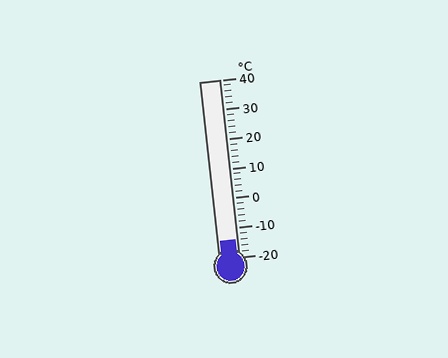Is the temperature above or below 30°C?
The temperature is below 30°C.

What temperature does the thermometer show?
The thermometer shows approximately -14°C.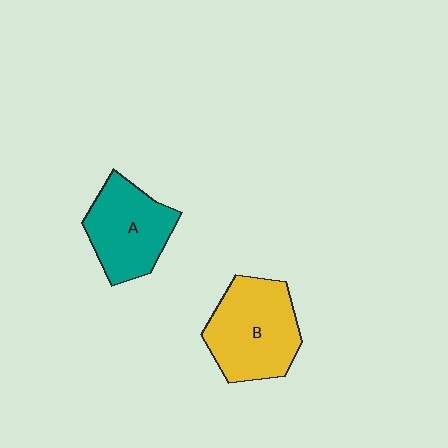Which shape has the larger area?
Shape B (yellow).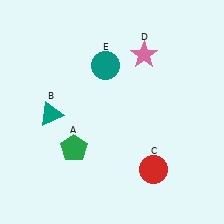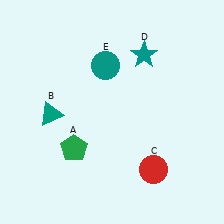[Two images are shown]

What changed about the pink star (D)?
In Image 1, D is pink. In Image 2, it changed to teal.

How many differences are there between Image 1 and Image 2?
There is 1 difference between the two images.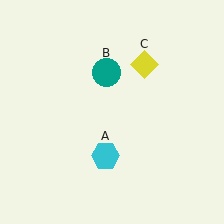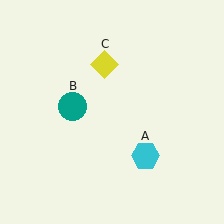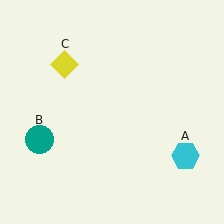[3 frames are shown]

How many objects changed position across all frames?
3 objects changed position: cyan hexagon (object A), teal circle (object B), yellow diamond (object C).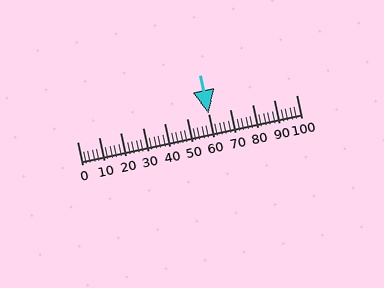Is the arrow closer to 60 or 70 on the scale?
The arrow is closer to 60.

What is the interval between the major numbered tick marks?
The major tick marks are spaced 10 units apart.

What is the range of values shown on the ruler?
The ruler shows values from 0 to 100.